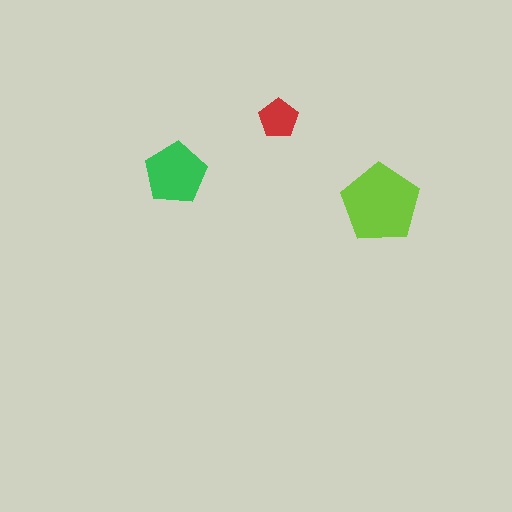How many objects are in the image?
There are 3 objects in the image.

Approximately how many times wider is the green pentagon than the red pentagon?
About 1.5 times wider.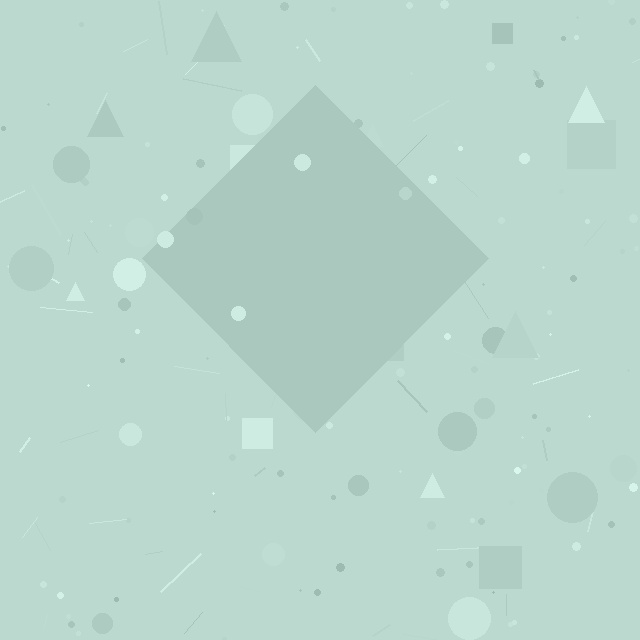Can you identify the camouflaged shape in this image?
The camouflaged shape is a diamond.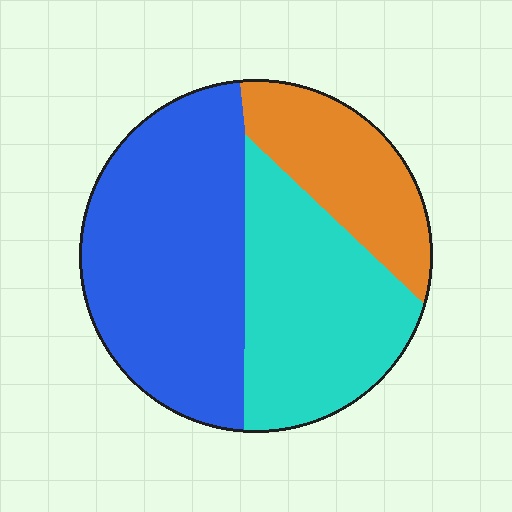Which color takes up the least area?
Orange, at roughly 20%.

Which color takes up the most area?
Blue, at roughly 45%.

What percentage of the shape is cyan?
Cyan covers around 35% of the shape.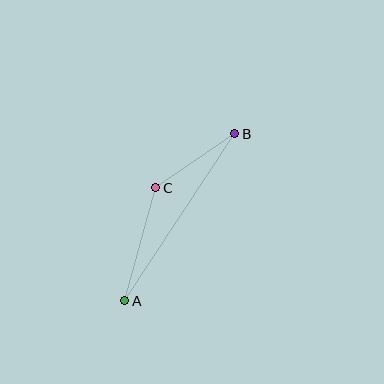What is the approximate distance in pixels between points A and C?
The distance between A and C is approximately 117 pixels.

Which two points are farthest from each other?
Points A and B are farthest from each other.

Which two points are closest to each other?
Points B and C are closest to each other.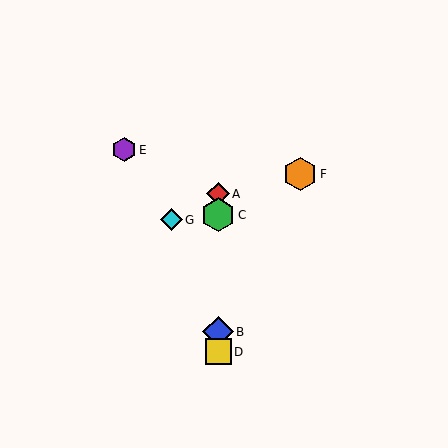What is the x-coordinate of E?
Object E is at x≈124.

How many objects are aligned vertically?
4 objects (A, B, C, D) are aligned vertically.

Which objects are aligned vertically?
Objects A, B, C, D are aligned vertically.